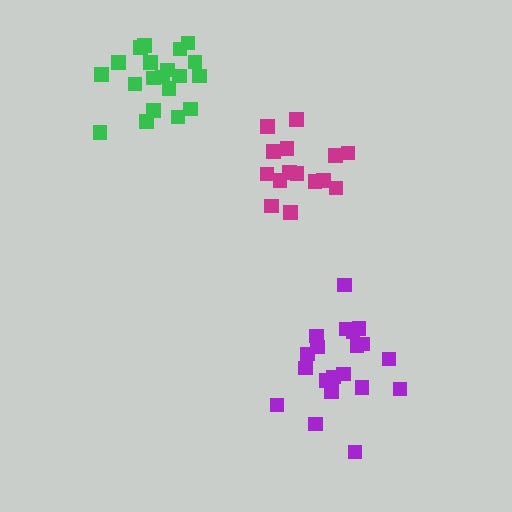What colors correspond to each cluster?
The clusters are colored: purple, green, magenta.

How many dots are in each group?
Group 1: 20 dots, Group 2: 21 dots, Group 3: 15 dots (56 total).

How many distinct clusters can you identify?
There are 3 distinct clusters.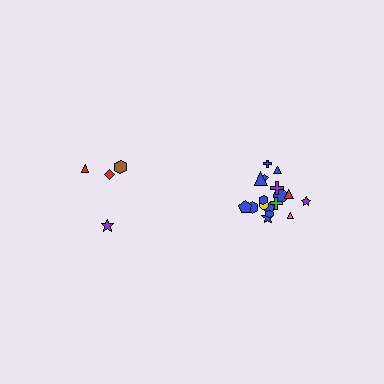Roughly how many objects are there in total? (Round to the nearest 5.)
Roughly 20 objects in total.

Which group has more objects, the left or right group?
The right group.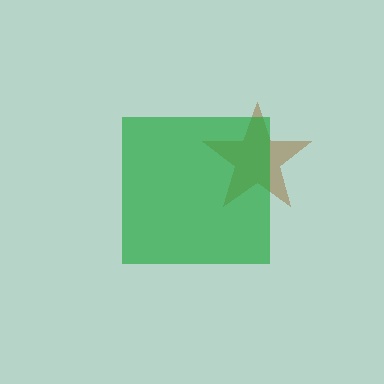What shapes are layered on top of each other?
The layered shapes are: a brown star, a green square.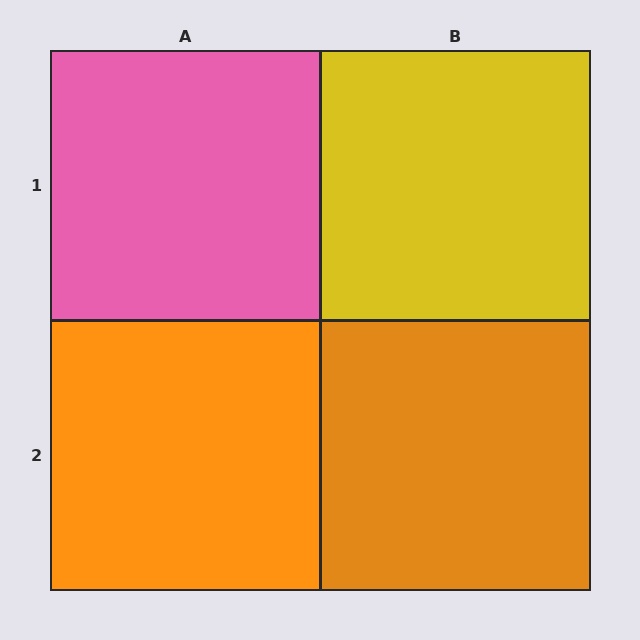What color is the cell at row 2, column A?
Orange.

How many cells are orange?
2 cells are orange.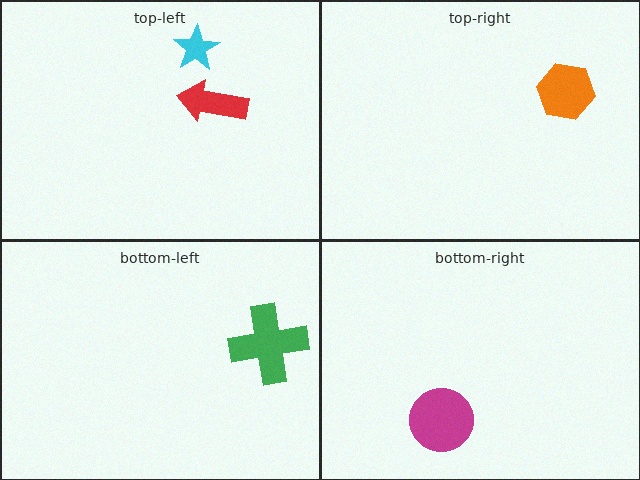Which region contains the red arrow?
The top-left region.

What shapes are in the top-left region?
The red arrow, the cyan star.